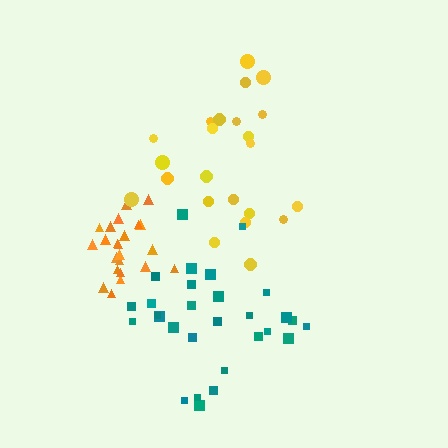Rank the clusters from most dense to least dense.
orange, teal, yellow.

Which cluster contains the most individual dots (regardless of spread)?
Teal (29).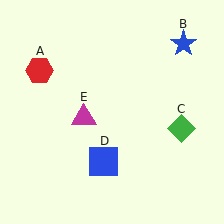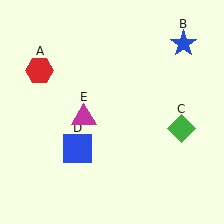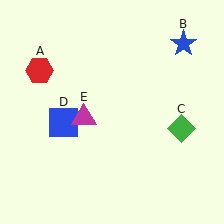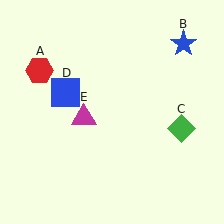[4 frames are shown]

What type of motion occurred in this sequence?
The blue square (object D) rotated clockwise around the center of the scene.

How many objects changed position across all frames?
1 object changed position: blue square (object D).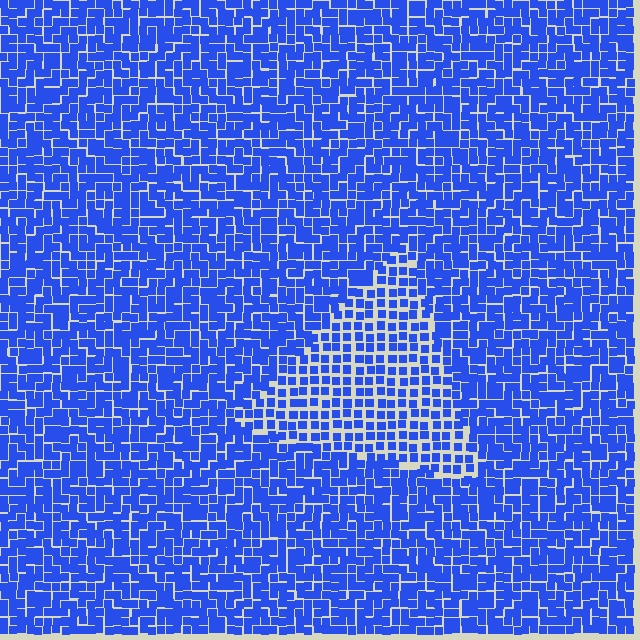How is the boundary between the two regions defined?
The boundary is defined by a change in element density (approximately 1.6x ratio). All elements are the same color, size, and shape.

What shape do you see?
I see a triangle.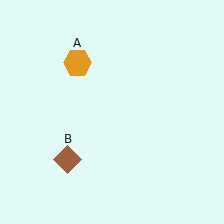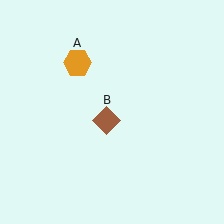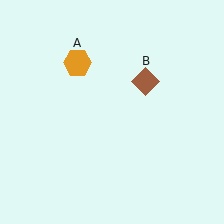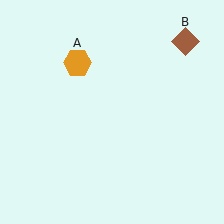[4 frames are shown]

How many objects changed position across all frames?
1 object changed position: brown diamond (object B).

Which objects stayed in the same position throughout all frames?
Orange hexagon (object A) remained stationary.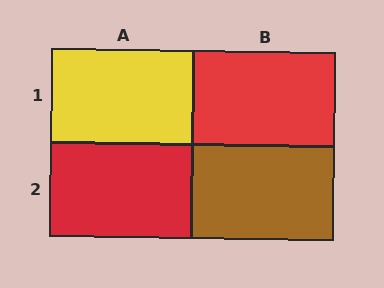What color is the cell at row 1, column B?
Red.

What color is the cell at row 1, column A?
Yellow.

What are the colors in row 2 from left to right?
Red, brown.